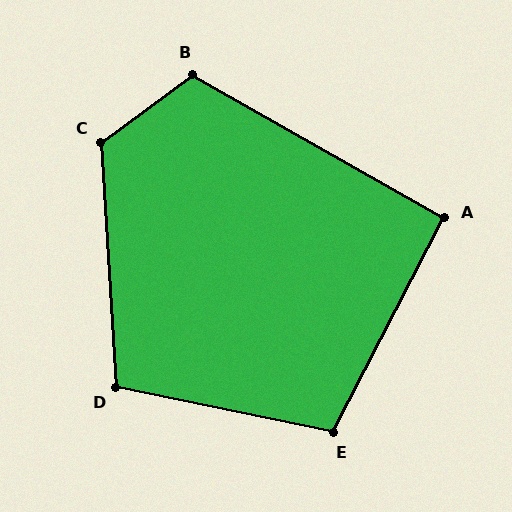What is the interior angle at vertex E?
Approximately 106 degrees (obtuse).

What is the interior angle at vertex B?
Approximately 114 degrees (obtuse).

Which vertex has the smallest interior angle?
A, at approximately 92 degrees.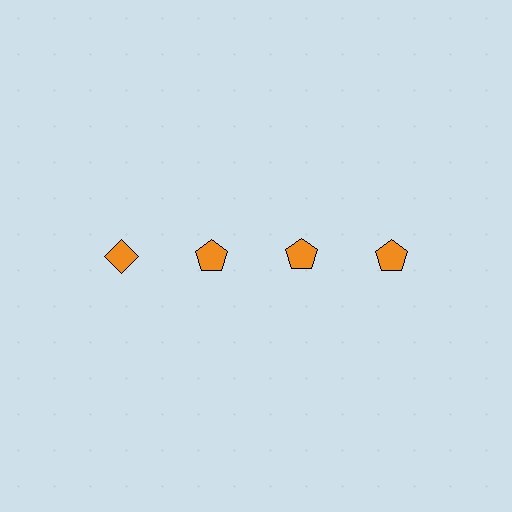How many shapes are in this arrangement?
There are 4 shapes arranged in a grid pattern.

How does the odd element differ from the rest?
It has a different shape: diamond instead of pentagon.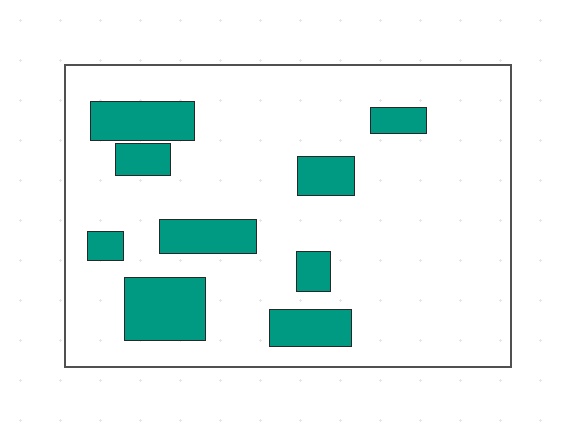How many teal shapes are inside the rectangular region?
9.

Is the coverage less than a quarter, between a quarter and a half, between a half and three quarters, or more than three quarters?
Less than a quarter.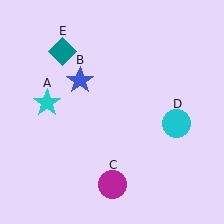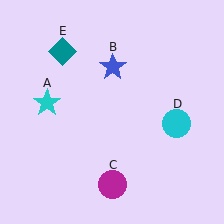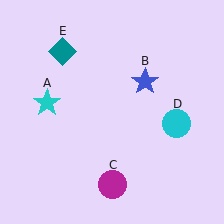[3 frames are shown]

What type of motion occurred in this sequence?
The blue star (object B) rotated clockwise around the center of the scene.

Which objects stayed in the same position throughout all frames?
Cyan star (object A) and magenta circle (object C) and cyan circle (object D) and teal diamond (object E) remained stationary.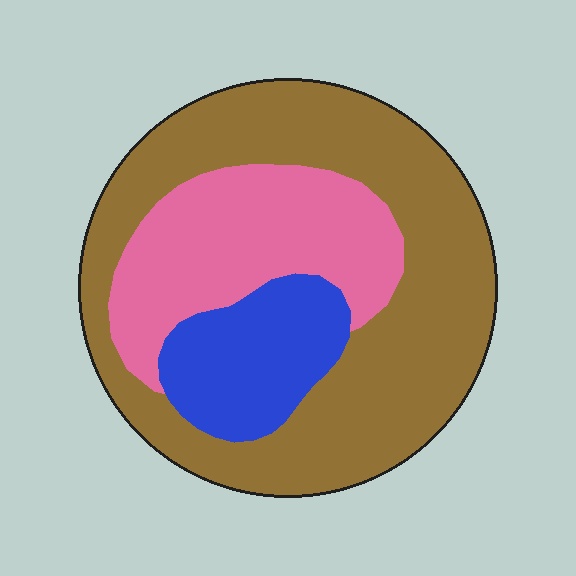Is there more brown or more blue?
Brown.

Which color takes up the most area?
Brown, at roughly 60%.